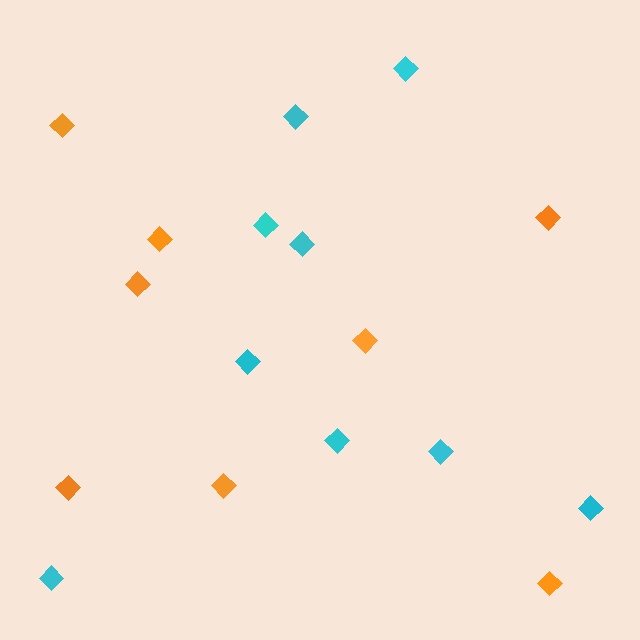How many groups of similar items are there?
There are 2 groups: one group of cyan diamonds (9) and one group of orange diamonds (8).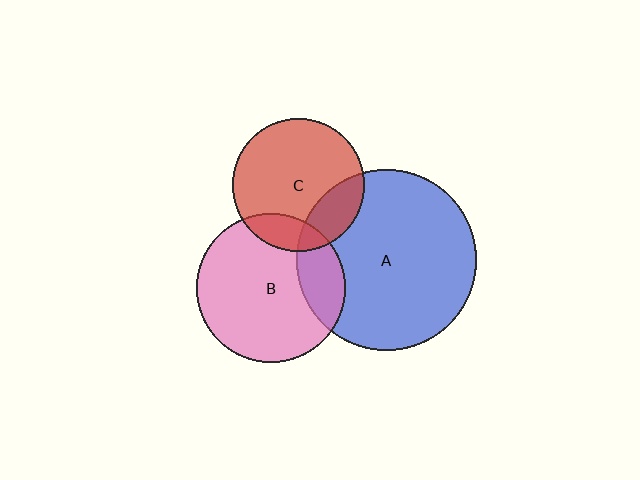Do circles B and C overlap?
Yes.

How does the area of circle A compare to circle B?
Approximately 1.5 times.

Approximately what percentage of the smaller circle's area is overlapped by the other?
Approximately 15%.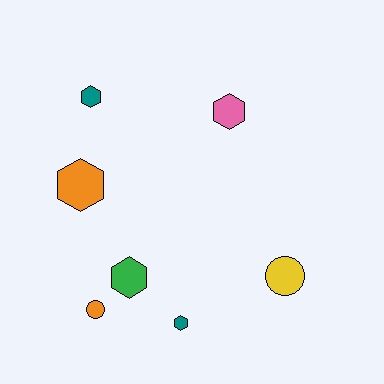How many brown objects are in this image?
There are no brown objects.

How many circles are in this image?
There are 2 circles.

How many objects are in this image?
There are 7 objects.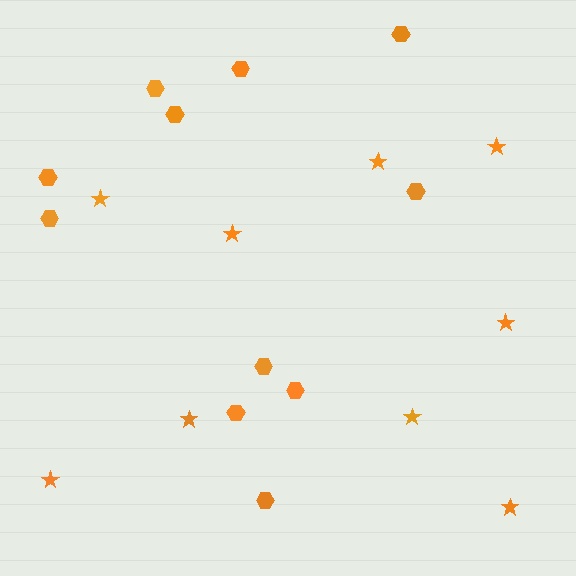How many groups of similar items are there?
There are 2 groups: one group of hexagons (11) and one group of stars (9).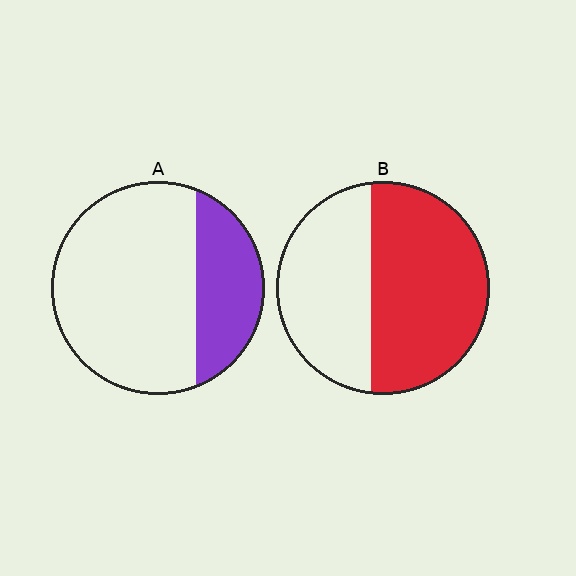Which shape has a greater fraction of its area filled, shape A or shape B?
Shape B.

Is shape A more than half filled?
No.